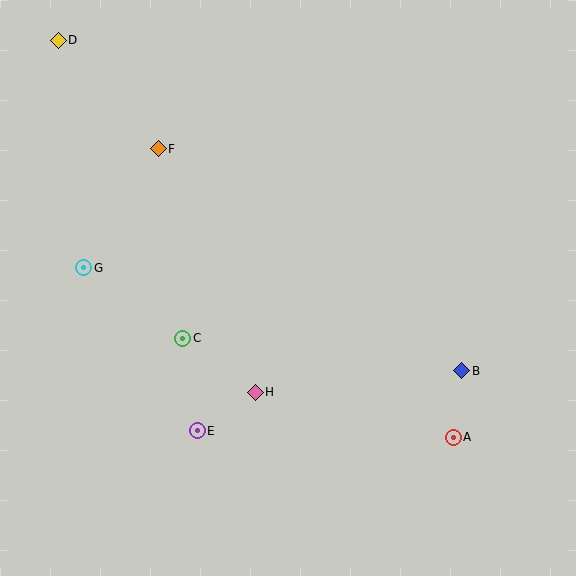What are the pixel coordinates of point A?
Point A is at (453, 437).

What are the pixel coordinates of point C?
Point C is at (183, 338).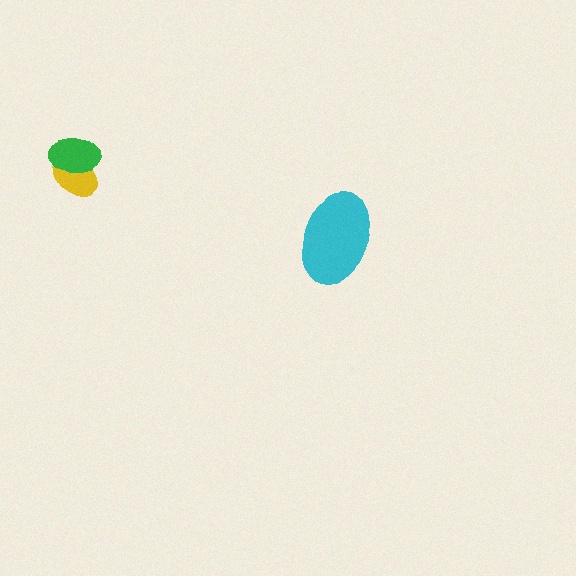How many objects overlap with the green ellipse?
1 object overlaps with the green ellipse.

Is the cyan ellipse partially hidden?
No, no other shape covers it.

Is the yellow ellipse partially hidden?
Yes, it is partially covered by another shape.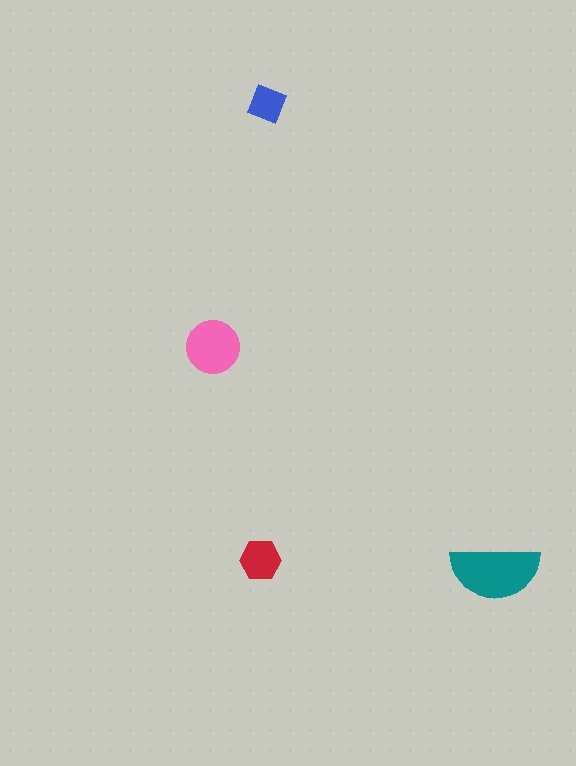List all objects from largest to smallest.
The teal semicircle, the pink circle, the red hexagon, the blue diamond.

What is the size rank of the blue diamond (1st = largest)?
4th.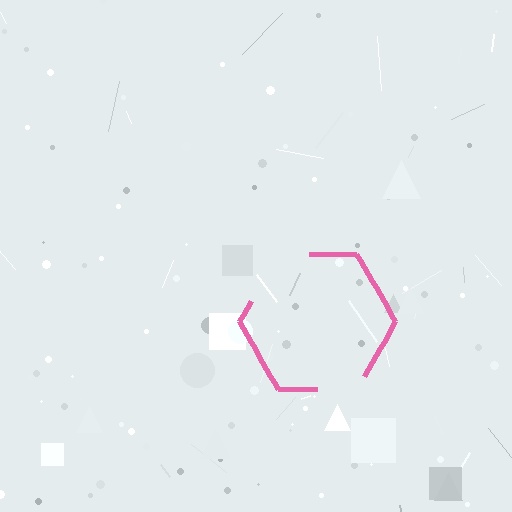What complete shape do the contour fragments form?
The contour fragments form a hexagon.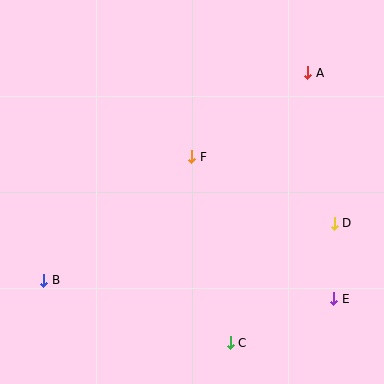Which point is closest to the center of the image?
Point F at (192, 157) is closest to the center.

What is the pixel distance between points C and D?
The distance between C and D is 158 pixels.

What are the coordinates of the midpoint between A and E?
The midpoint between A and E is at (321, 186).